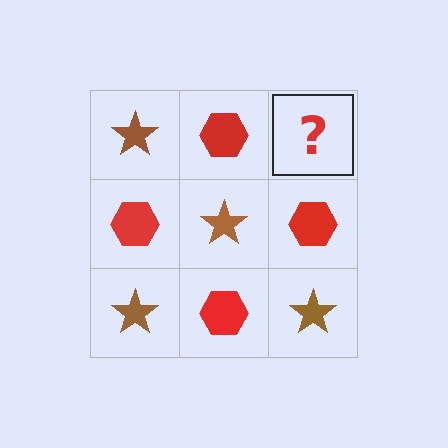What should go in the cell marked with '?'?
The missing cell should contain a brown star.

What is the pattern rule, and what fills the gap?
The rule is that it alternates brown star and red hexagon in a checkerboard pattern. The gap should be filled with a brown star.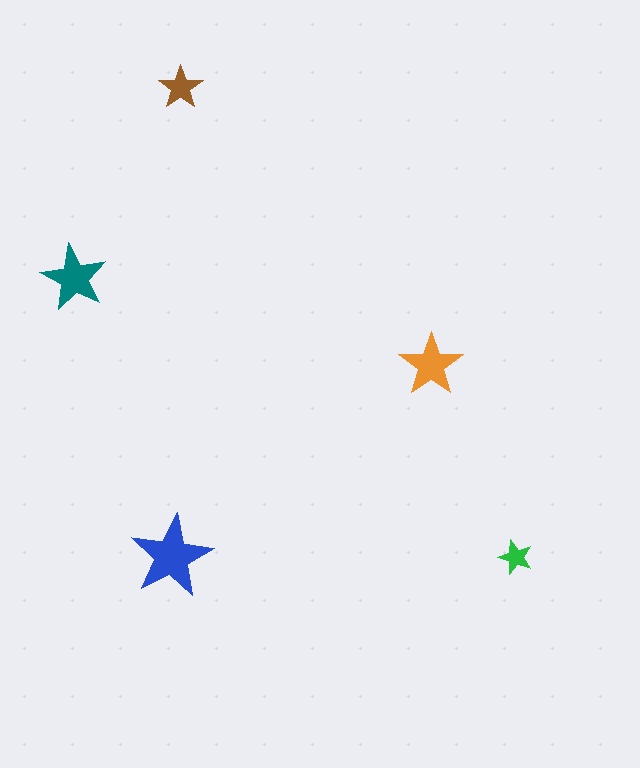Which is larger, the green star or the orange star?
The orange one.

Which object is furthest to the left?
The teal star is leftmost.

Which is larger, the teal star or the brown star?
The teal one.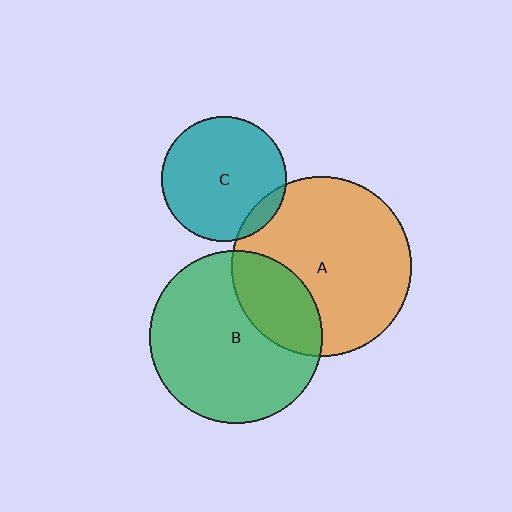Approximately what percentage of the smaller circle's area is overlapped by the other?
Approximately 10%.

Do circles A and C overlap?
Yes.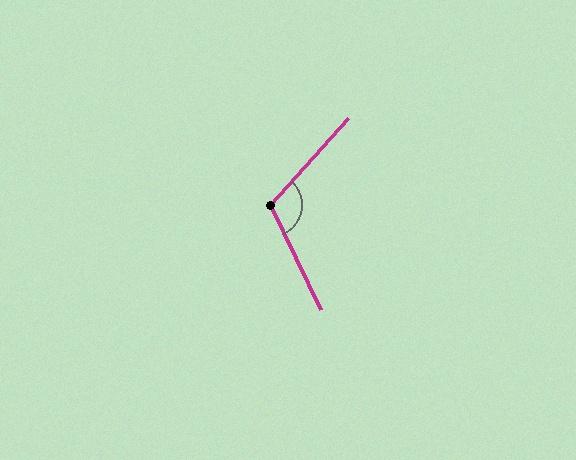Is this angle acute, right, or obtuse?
It is obtuse.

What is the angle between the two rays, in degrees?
Approximately 112 degrees.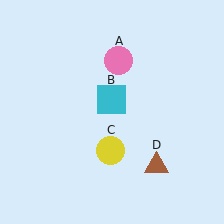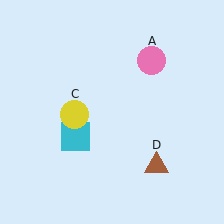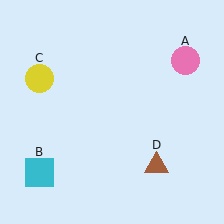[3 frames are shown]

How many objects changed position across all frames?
3 objects changed position: pink circle (object A), cyan square (object B), yellow circle (object C).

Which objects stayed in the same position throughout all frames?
Brown triangle (object D) remained stationary.